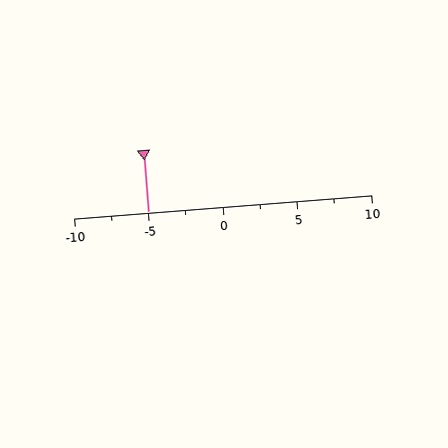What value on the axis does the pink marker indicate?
The marker indicates approximately -5.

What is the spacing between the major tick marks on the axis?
The major ticks are spaced 5 apart.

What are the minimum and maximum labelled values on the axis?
The axis runs from -10 to 10.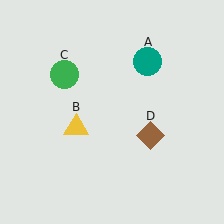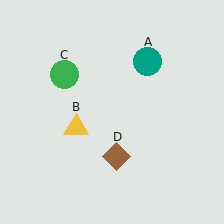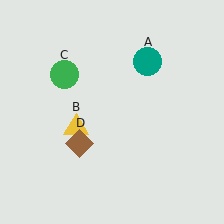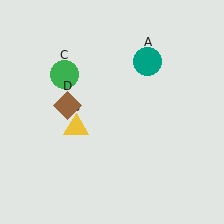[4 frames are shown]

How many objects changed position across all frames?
1 object changed position: brown diamond (object D).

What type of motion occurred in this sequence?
The brown diamond (object D) rotated clockwise around the center of the scene.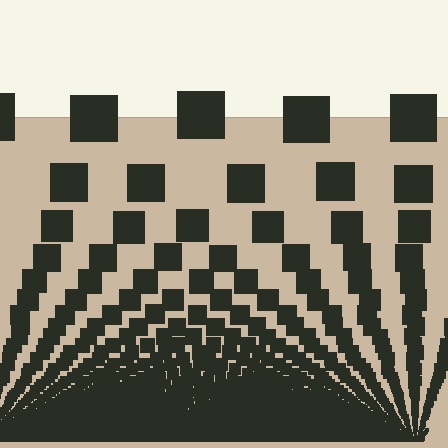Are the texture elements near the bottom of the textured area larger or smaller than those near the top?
Smaller. The gradient is inverted — elements near the bottom are smaller and denser.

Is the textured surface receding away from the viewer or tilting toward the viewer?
The surface appears to tilt toward the viewer. Texture elements get larger and sparser toward the top.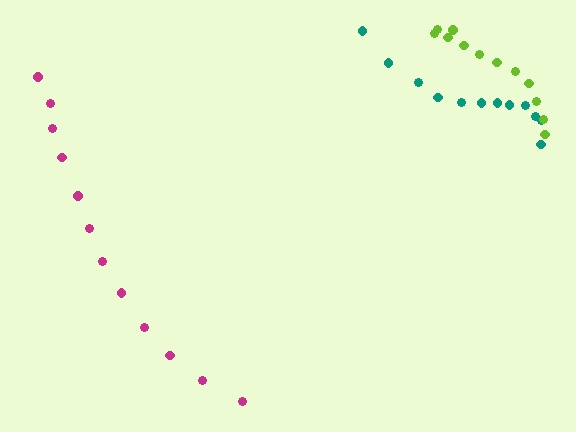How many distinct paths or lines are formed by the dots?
There are 3 distinct paths.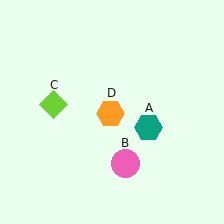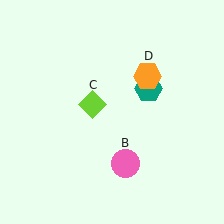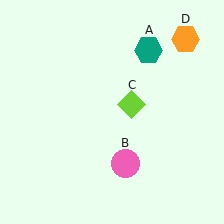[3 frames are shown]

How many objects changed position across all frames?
3 objects changed position: teal hexagon (object A), lime diamond (object C), orange hexagon (object D).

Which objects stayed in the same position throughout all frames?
Pink circle (object B) remained stationary.